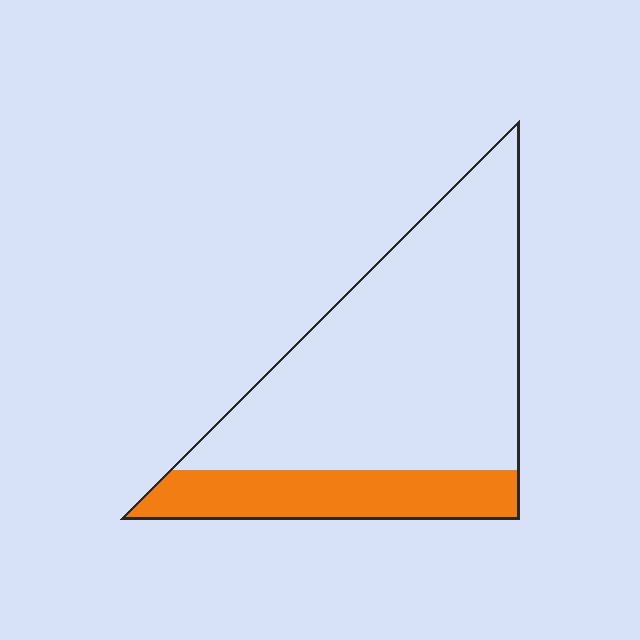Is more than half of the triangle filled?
No.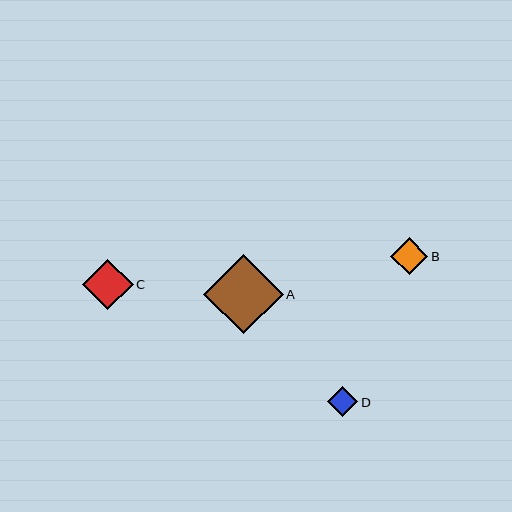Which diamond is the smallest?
Diamond D is the smallest with a size of approximately 30 pixels.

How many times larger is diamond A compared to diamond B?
Diamond A is approximately 2.2 times the size of diamond B.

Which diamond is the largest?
Diamond A is the largest with a size of approximately 80 pixels.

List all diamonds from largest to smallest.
From largest to smallest: A, C, B, D.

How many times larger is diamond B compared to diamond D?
Diamond B is approximately 1.2 times the size of diamond D.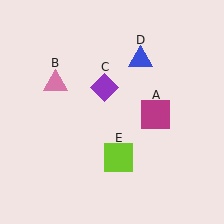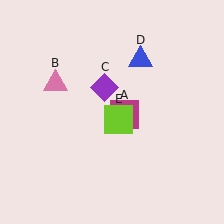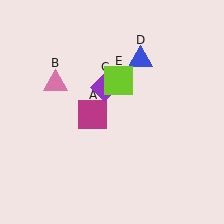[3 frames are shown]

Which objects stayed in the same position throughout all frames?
Pink triangle (object B) and purple diamond (object C) and blue triangle (object D) remained stationary.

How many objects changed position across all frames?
2 objects changed position: magenta square (object A), lime square (object E).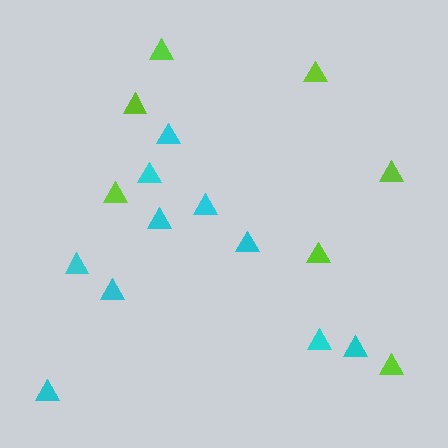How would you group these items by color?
There are 2 groups: one group of lime triangles (7) and one group of cyan triangles (10).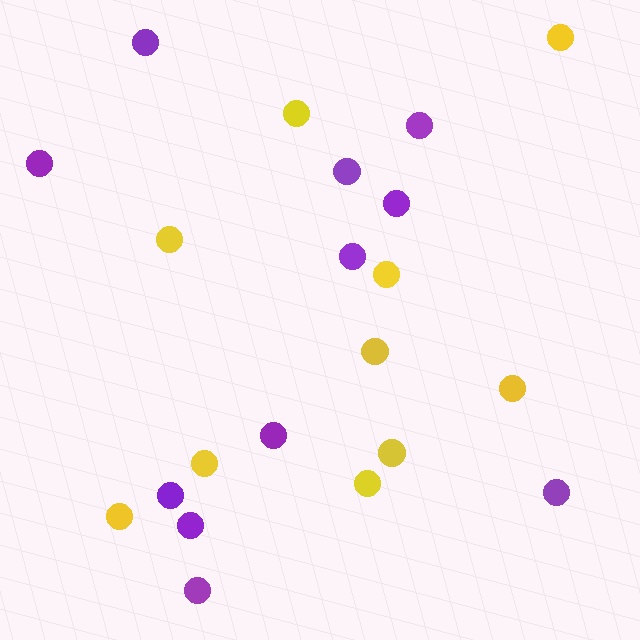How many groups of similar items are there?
There are 2 groups: one group of yellow circles (10) and one group of purple circles (11).